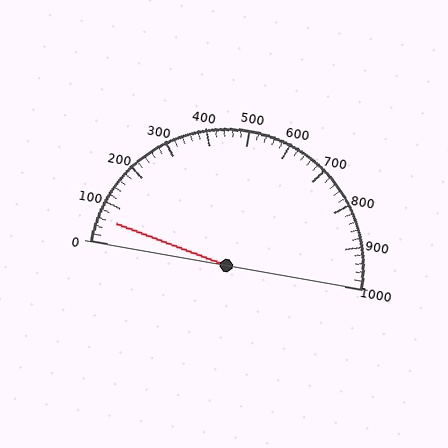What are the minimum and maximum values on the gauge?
The gauge ranges from 0 to 1000.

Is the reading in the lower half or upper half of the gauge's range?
The reading is in the lower half of the range (0 to 1000).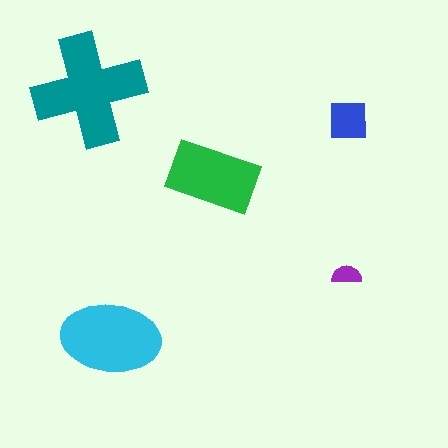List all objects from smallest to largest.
The purple semicircle, the blue square, the green rectangle, the cyan ellipse, the teal cross.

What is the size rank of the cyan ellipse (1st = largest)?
2nd.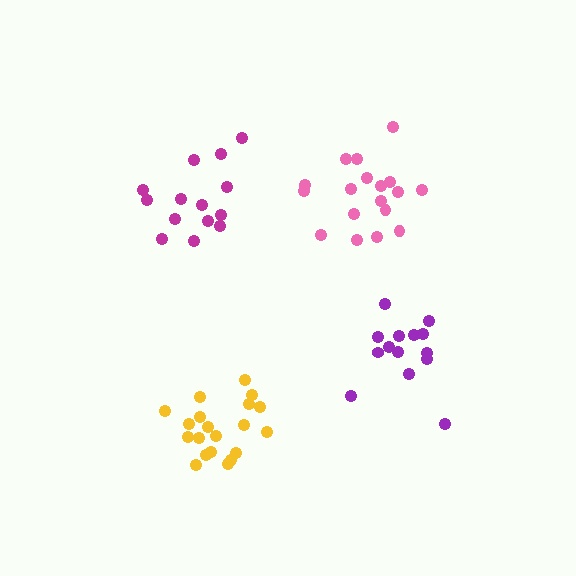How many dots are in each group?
Group 1: 14 dots, Group 2: 14 dots, Group 3: 20 dots, Group 4: 18 dots (66 total).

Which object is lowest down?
The yellow cluster is bottommost.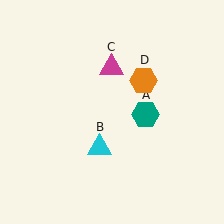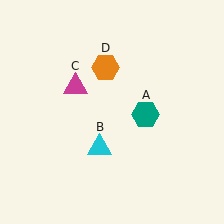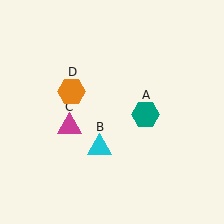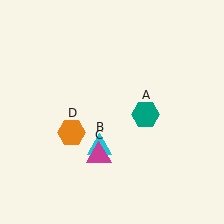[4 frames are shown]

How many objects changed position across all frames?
2 objects changed position: magenta triangle (object C), orange hexagon (object D).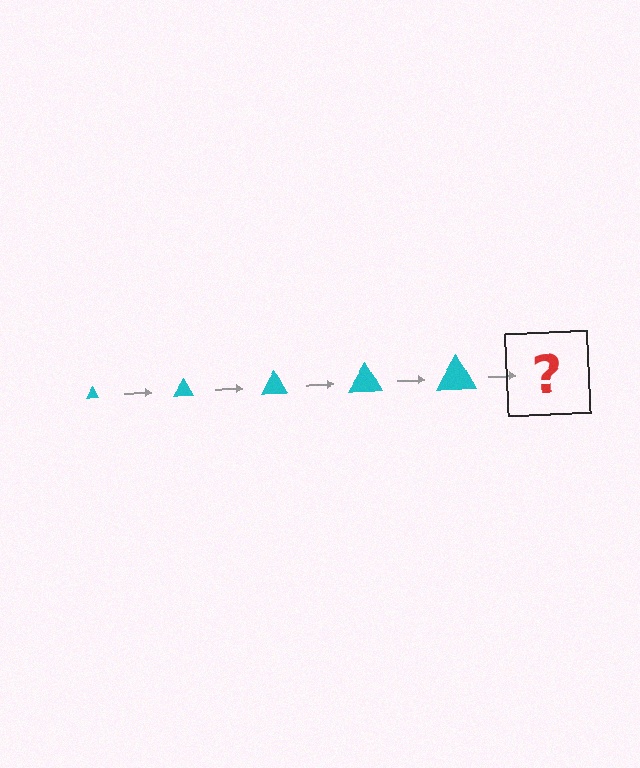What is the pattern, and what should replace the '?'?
The pattern is that the triangle gets progressively larger each step. The '?' should be a cyan triangle, larger than the previous one.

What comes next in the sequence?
The next element should be a cyan triangle, larger than the previous one.